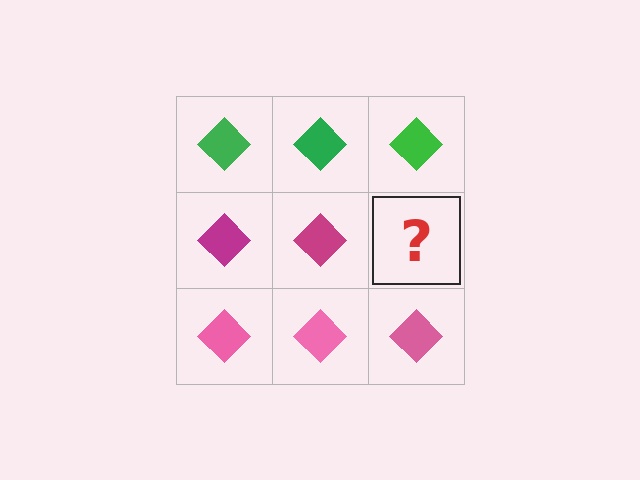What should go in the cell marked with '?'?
The missing cell should contain a magenta diamond.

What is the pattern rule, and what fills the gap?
The rule is that each row has a consistent color. The gap should be filled with a magenta diamond.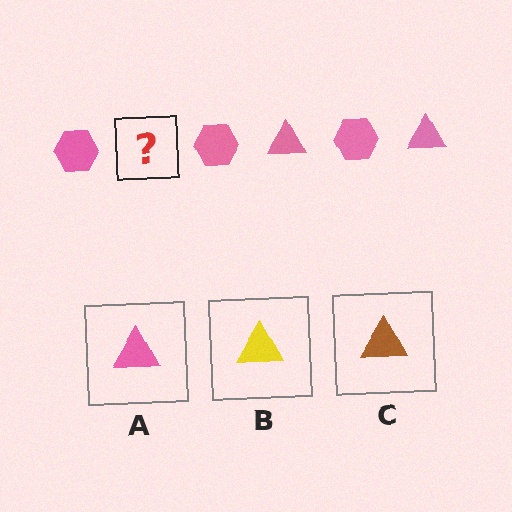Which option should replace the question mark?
Option A.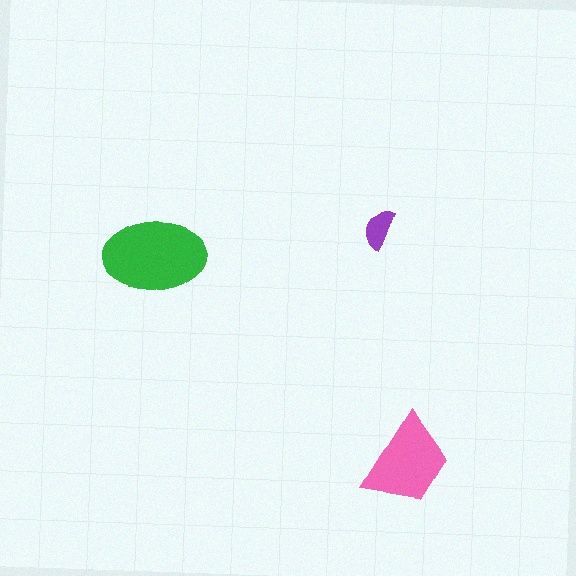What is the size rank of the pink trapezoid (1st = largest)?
2nd.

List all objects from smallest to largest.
The purple semicircle, the pink trapezoid, the green ellipse.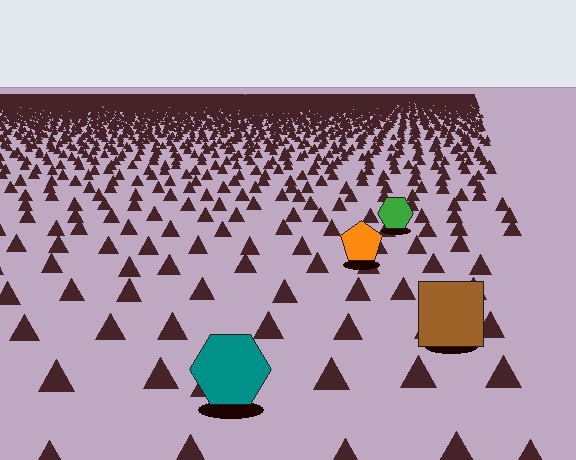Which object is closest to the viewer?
The teal hexagon is closest. The texture marks near it are larger and more spread out.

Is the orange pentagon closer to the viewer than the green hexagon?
Yes. The orange pentagon is closer — you can tell from the texture gradient: the ground texture is coarser near it.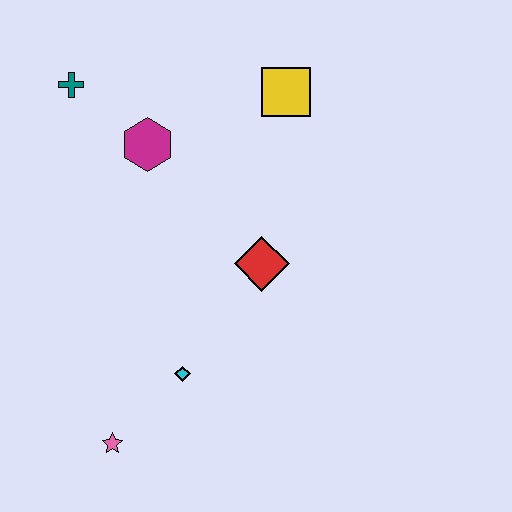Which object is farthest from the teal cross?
The pink star is farthest from the teal cross.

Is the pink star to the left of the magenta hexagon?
Yes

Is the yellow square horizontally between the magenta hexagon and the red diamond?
No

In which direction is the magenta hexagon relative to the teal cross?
The magenta hexagon is to the right of the teal cross.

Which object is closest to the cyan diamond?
The pink star is closest to the cyan diamond.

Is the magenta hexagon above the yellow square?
No